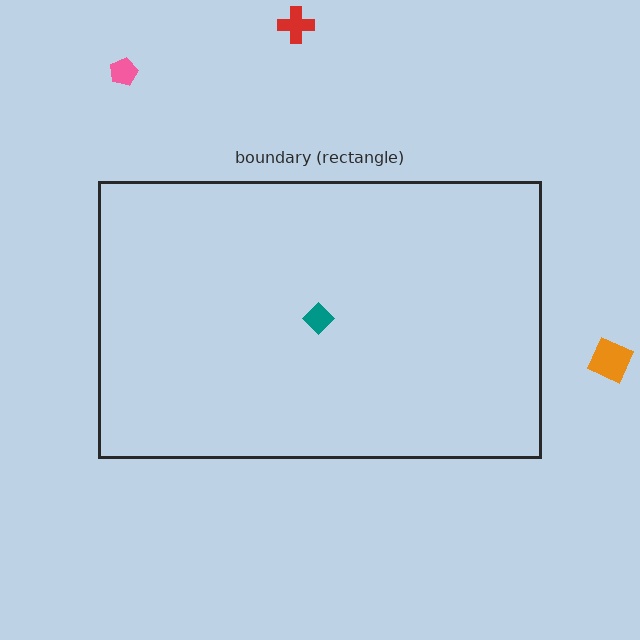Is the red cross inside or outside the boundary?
Outside.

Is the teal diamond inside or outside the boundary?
Inside.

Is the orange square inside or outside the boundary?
Outside.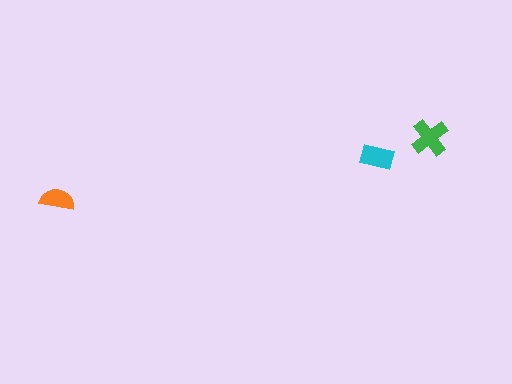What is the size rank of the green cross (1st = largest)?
1st.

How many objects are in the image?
There are 3 objects in the image.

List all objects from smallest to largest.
The orange semicircle, the cyan rectangle, the green cross.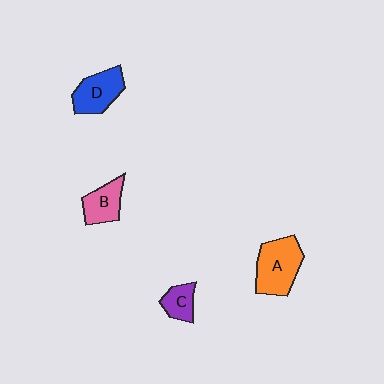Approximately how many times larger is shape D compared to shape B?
Approximately 1.2 times.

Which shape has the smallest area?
Shape C (purple).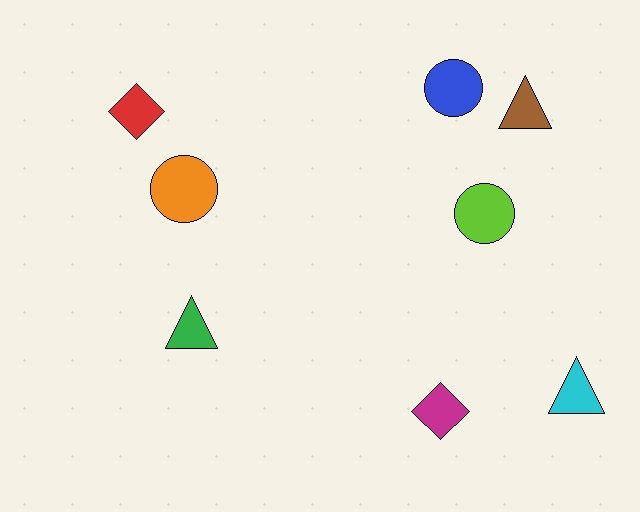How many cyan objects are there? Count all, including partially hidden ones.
There is 1 cyan object.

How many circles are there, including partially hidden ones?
There are 3 circles.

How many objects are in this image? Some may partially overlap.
There are 8 objects.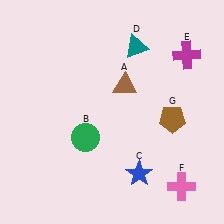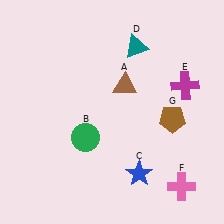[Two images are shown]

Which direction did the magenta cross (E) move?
The magenta cross (E) moved down.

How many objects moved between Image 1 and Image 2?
1 object moved between the two images.